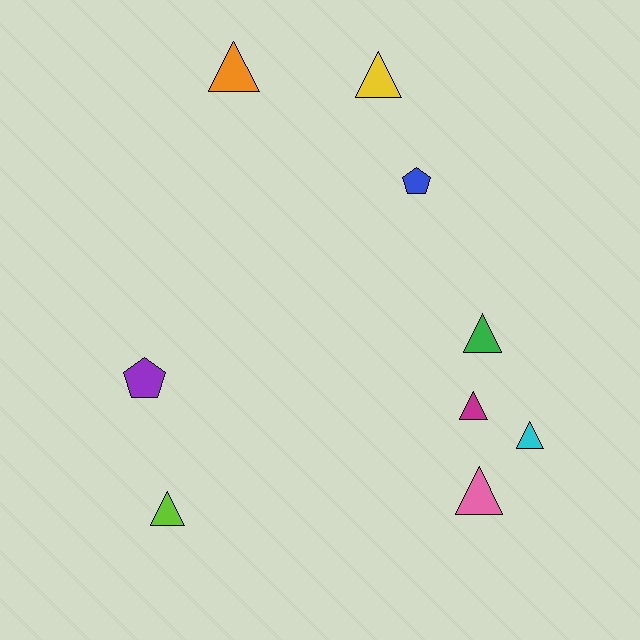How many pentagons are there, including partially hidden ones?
There are 2 pentagons.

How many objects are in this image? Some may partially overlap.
There are 9 objects.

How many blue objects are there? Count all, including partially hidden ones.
There is 1 blue object.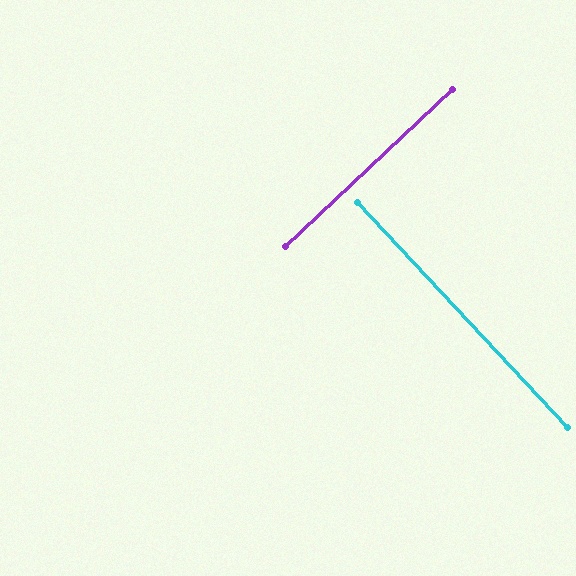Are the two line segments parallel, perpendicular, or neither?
Perpendicular — they meet at approximately 90°.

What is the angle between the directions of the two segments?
Approximately 90 degrees.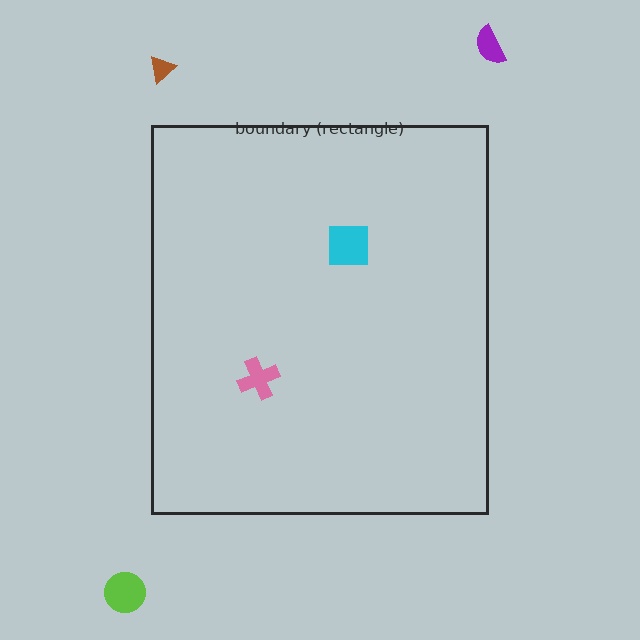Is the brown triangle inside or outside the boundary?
Outside.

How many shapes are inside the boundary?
2 inside, 3 outside.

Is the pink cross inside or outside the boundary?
Inside.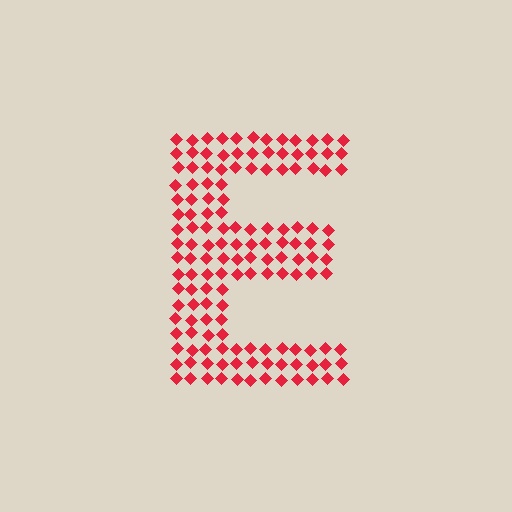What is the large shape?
The large shape is the letter E.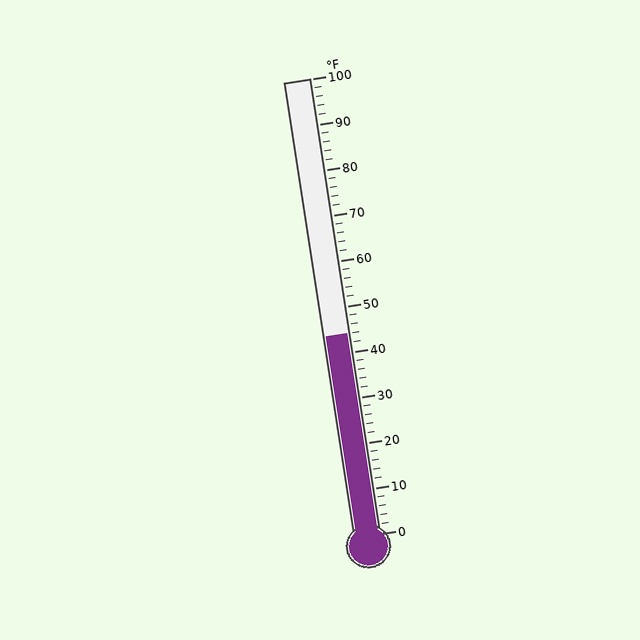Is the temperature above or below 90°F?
The temperature is below 90°F.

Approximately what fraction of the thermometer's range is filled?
The thermometer is filled to approximately 45% of its range.